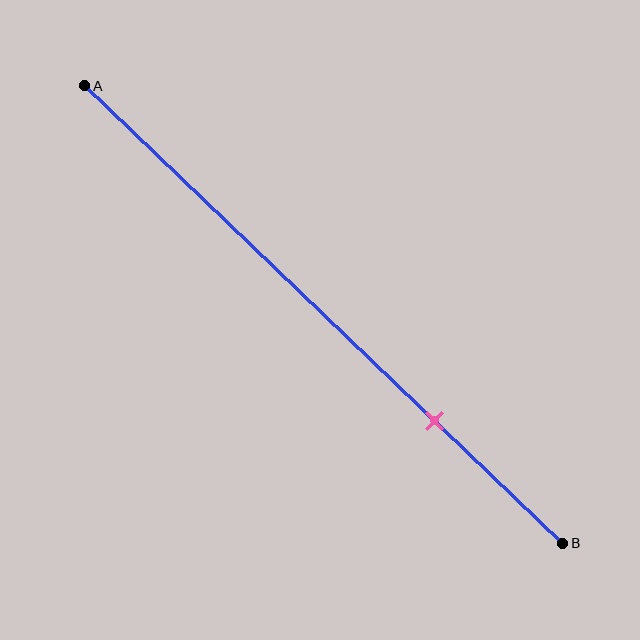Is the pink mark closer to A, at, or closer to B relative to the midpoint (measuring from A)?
The pink mark is closer to point B than the midpoint of segment AB.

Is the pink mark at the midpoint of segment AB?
No, the mark is at about 75% from A, not at the 50% midpoint.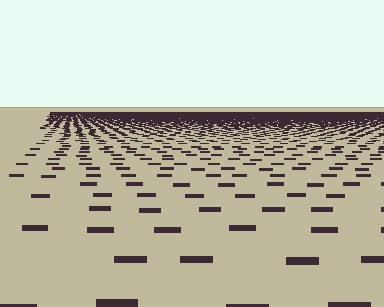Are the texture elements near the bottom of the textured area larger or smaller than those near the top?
Larger. Near the bottom, elements are closer to the viewer and appear at a bigger on-screen size.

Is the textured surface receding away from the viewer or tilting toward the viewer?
The surface is receding away from the viewer. Texture elements get smaller and denser toward the top.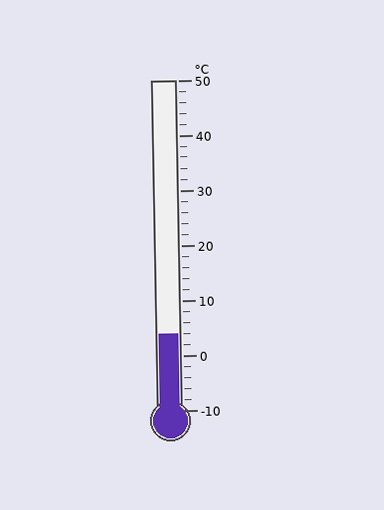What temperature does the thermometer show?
The thermometer shows approximately 4°C.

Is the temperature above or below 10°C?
The temperature is below 10°C.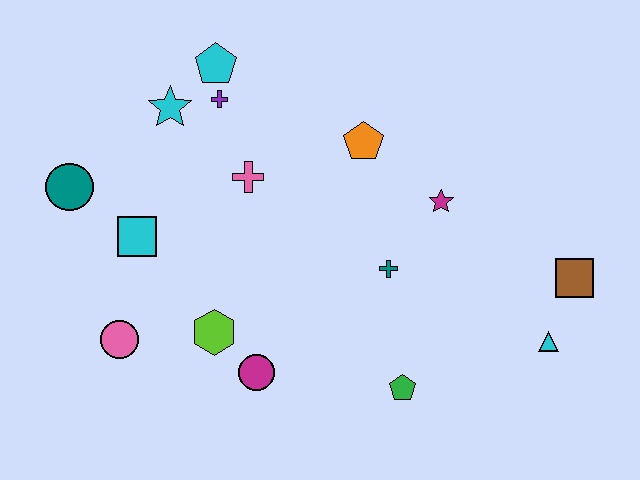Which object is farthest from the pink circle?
The brown square is farthest from the pink circle.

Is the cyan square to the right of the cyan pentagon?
No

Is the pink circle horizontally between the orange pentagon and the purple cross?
No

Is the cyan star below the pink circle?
No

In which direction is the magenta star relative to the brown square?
The magenta star is to the left of the brown square.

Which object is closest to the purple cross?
The cyan pentagon is closest to the purple cross.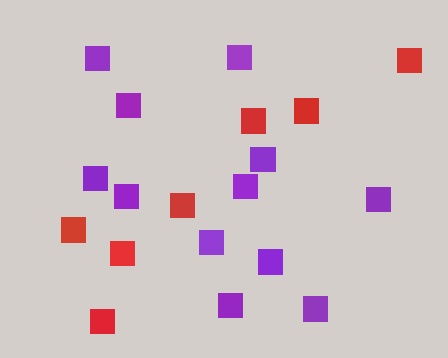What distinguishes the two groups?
There are 2 groups: one group of purple squares (12) and one group of red squares (7).